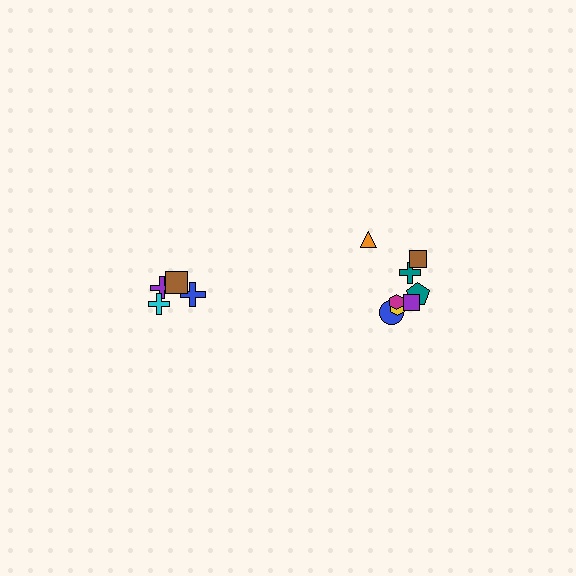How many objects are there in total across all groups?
There are 12 objects.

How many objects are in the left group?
There are 4 objects.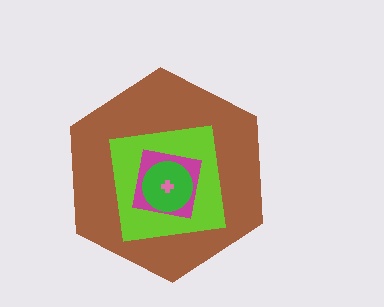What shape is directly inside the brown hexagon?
The lime square.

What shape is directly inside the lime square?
The magenta square.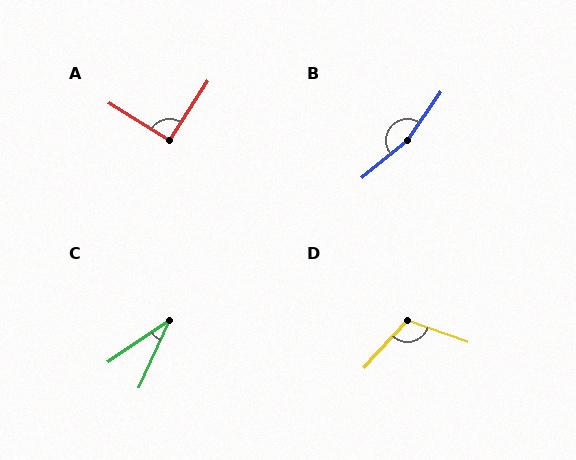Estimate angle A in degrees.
Approximately 91 degrees.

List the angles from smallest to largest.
C (32°), A (91°), D (113°), B (164°).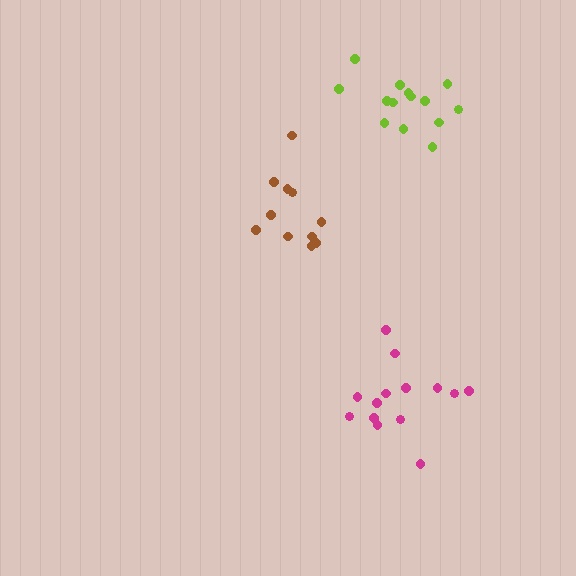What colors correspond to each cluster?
The clusters are colored: magenta, lime, brown.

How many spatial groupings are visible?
There are 3 spatial groupings.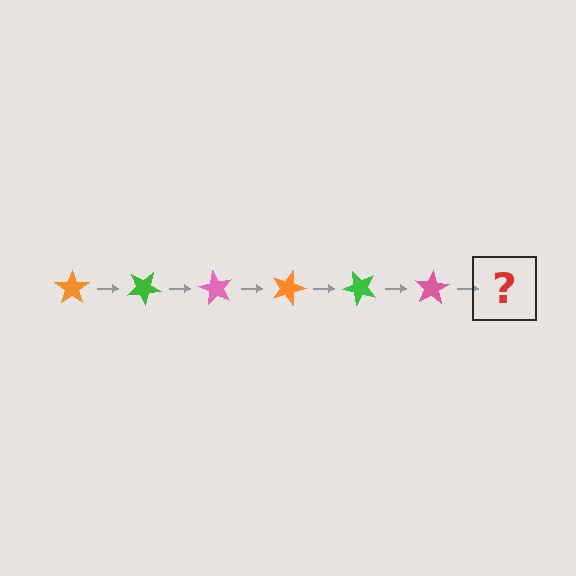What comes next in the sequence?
The next element should be an orange star, rotated 180 degrees from the start.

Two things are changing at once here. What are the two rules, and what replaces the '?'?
The two rules are that it rotates 30 degrees each step and the color cycles through orange, green, and pink. The '?' should be an orange star, rotated 180 degrees from the start.